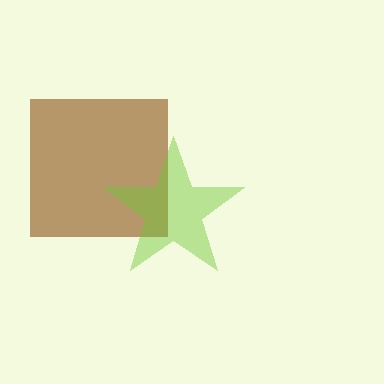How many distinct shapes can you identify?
There are 2 distinct shapes: a brown square, a lime star.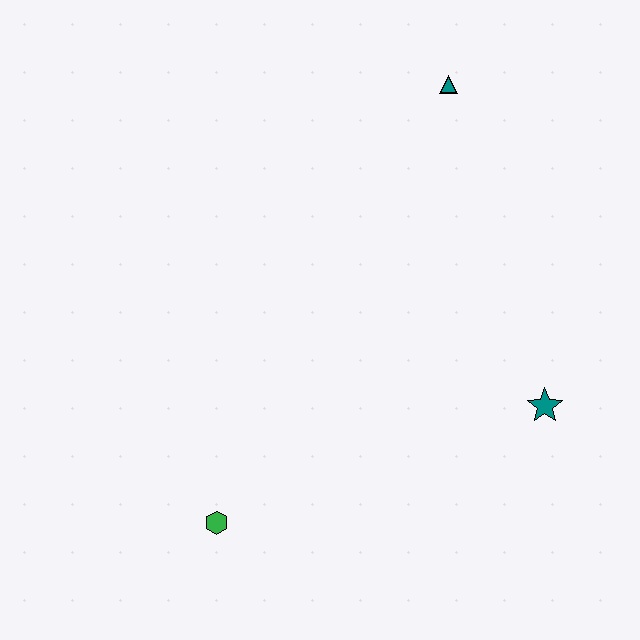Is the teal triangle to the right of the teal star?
No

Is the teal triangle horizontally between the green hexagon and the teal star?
Yes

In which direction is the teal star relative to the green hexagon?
The teal star is to the right of the green hexagon.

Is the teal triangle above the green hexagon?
Yes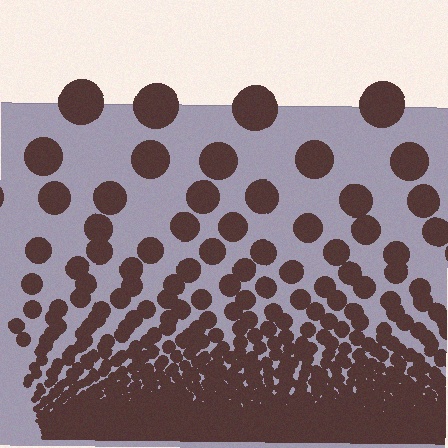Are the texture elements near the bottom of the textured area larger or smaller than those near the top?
Smaller. The gradient is inverted — elements near the bottom are smaller and denser.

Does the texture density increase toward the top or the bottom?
Density increases toward the bottom.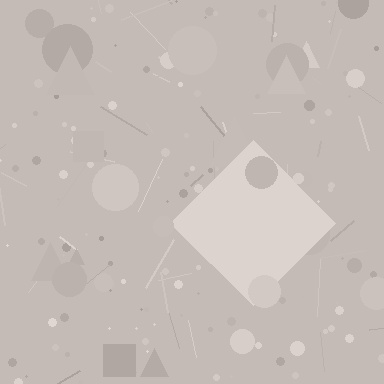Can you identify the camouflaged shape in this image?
The camouflaged shape is a diamond.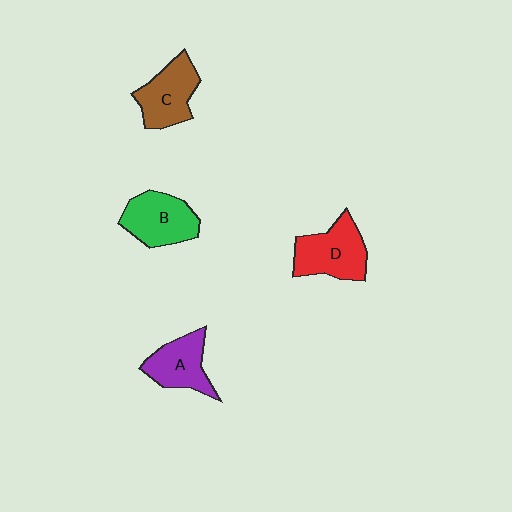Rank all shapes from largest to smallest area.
From largest to smallest: D (red), B (green), C (brown), A (purple).